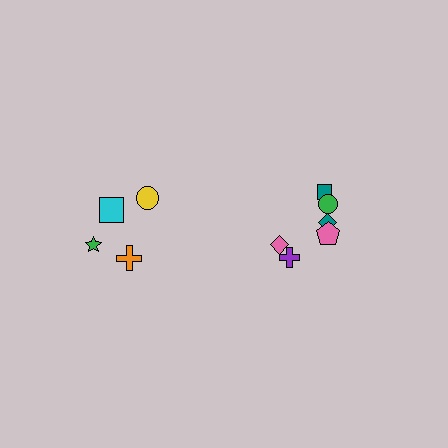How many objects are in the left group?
There are 4 objects.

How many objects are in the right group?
There are 6 objects.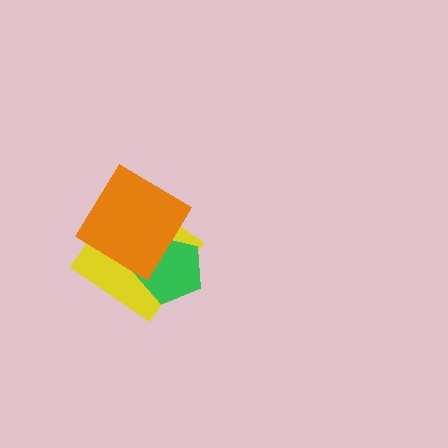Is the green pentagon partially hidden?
Yes, it is partially covered by another shape.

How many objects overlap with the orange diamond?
2 objects overlap with the orange diamond.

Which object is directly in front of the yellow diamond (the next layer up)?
The green pentagon is directly in front of the yellow diamond.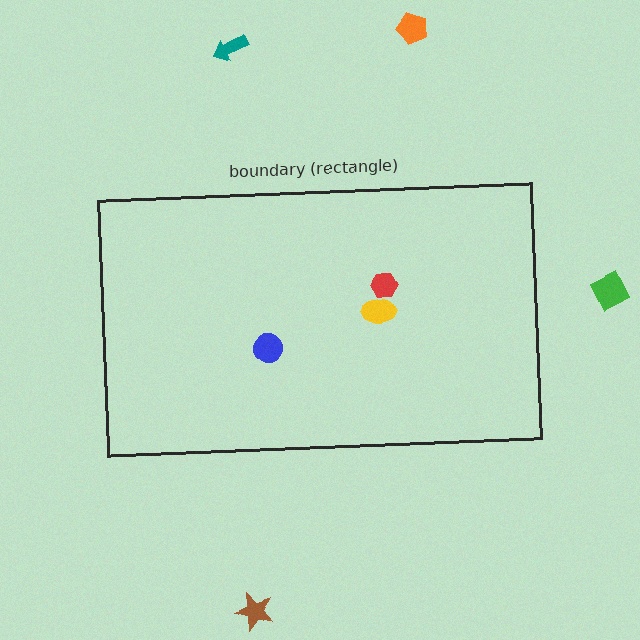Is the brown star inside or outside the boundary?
Outside.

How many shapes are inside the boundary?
3 inside, 4 outside.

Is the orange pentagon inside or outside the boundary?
Outside.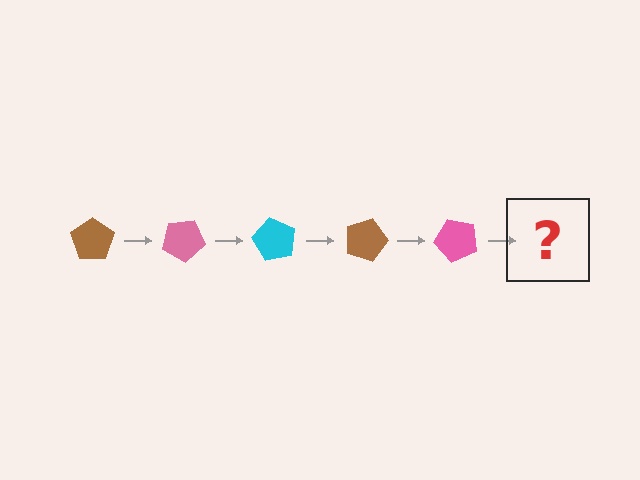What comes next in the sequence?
The next element should be a cyan pentagon, rotated 150 degrees from the start.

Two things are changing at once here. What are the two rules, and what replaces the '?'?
The two rules are that it rotates 30 degrees each step and the color cycles through brown, pink, and cyan. The '?' should be a cyan pentagon, rotated 150 degrees from the start.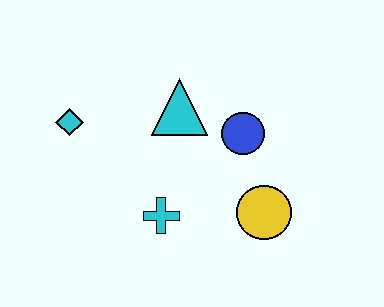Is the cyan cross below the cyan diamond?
Yes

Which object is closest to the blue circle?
The cyan triangle is closest to the blue circle.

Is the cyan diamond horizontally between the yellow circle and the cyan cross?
No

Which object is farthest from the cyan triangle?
The yellow circle is farthest from the cyan triangle.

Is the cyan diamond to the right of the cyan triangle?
No